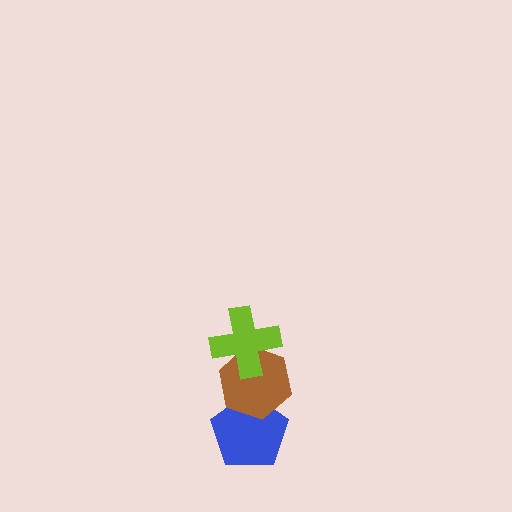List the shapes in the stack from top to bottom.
From top to bottom: the lime cross, the brown hexagon, the blue pentagon.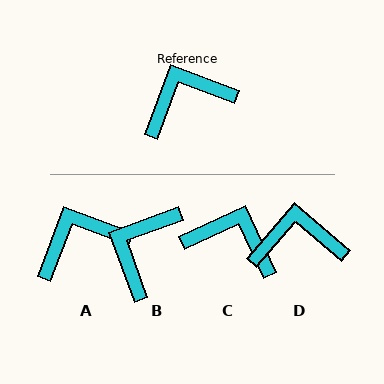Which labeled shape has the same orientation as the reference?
A.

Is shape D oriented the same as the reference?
No, it is off by about 20 degrees.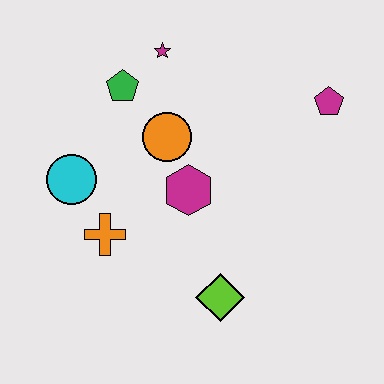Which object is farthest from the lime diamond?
The magenta star is farthest from the lime diamond.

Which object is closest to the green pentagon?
The magenta star is closest to the green pentagon.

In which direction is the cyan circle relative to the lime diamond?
The cyan circle is to the left of the lime diamond.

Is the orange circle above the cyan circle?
Yes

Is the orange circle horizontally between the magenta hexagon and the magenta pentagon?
No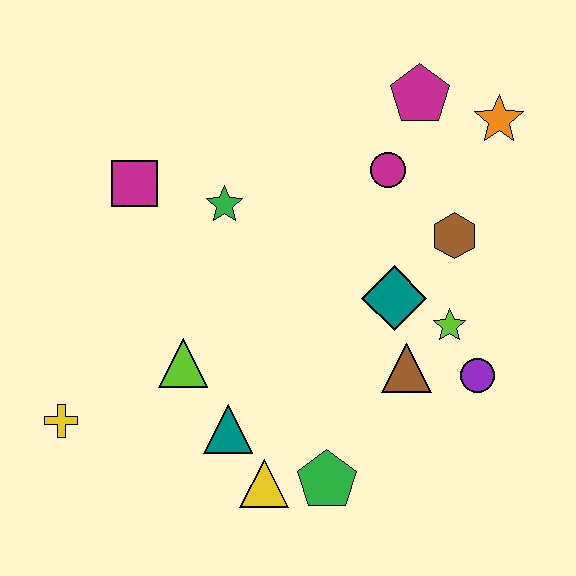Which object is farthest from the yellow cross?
The orange star is farthest from the yellow cross.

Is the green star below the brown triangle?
No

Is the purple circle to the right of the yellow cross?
Yes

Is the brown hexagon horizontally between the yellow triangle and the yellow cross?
No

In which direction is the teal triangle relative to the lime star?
The teal triangle is to the left of the lime star.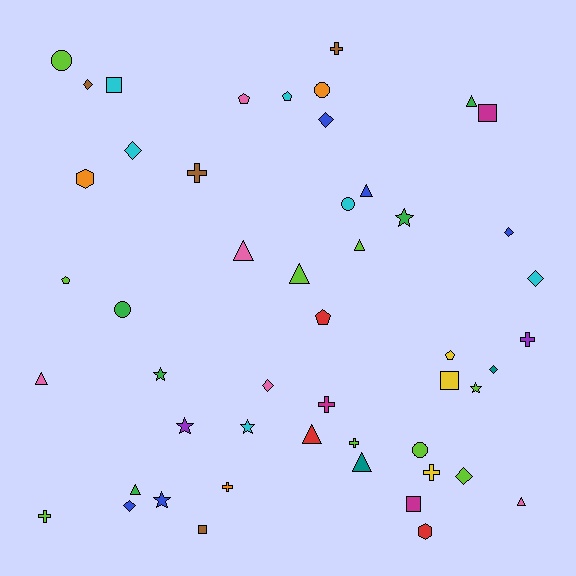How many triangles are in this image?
There are 10 triangles.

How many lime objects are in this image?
There are 9 lime objects.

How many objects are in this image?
There are 50 objects.